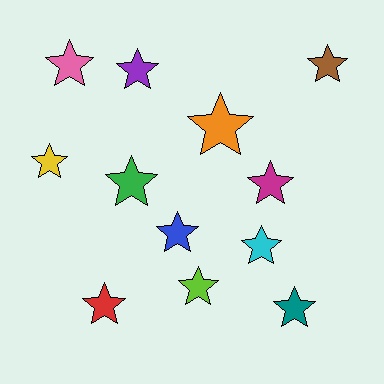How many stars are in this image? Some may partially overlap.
There are 12 stars.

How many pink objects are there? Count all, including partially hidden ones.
There is 1 pink object.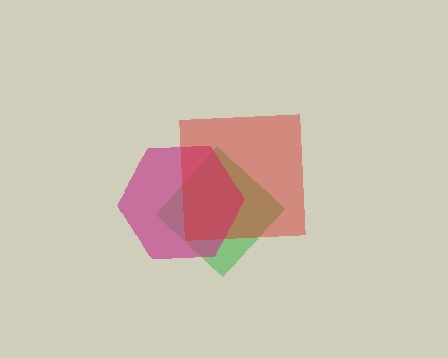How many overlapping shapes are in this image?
There are 3 overlapping shapes in the image.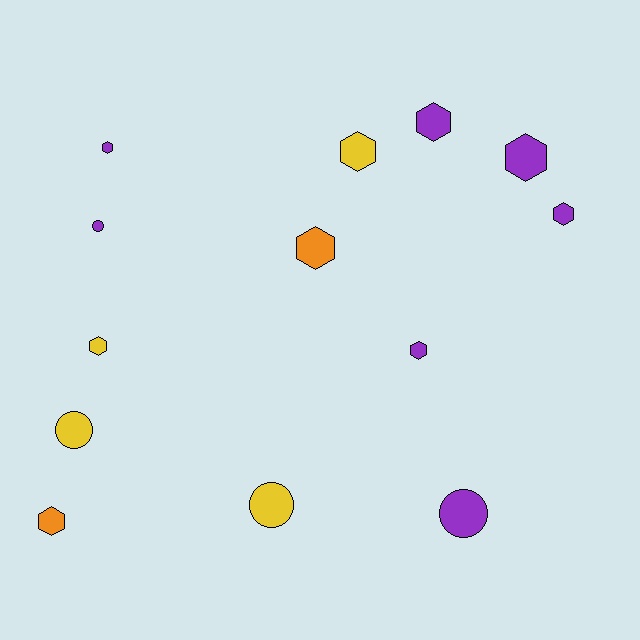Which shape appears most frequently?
Hexagon, with 9 objects.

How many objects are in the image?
There are 13 objects.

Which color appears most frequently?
Purple, with 7 objects.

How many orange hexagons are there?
There are 2 orange hexagons.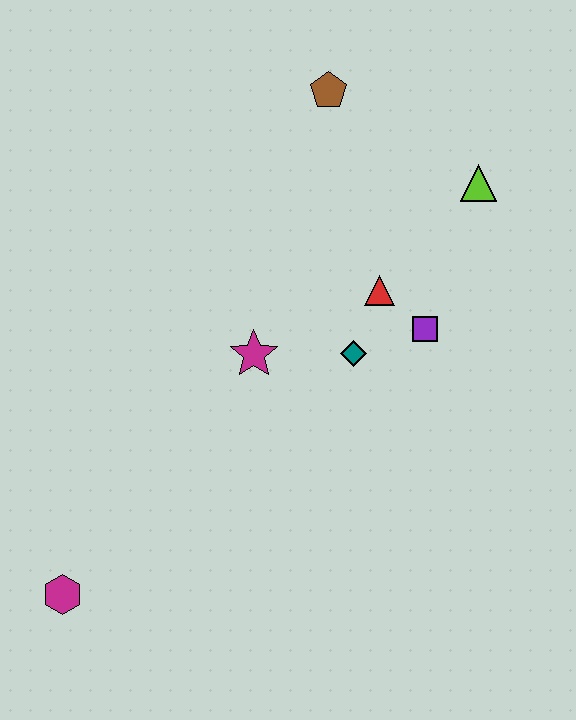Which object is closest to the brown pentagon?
The lime triangle is closest to the brown pentagon.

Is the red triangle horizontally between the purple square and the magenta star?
Yes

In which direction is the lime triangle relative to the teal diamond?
The lime triangle is above the teal diamond.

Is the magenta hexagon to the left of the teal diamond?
Yes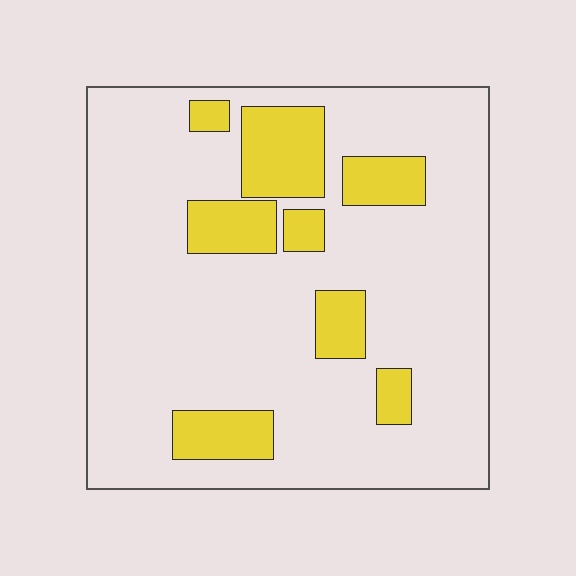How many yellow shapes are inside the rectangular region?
8.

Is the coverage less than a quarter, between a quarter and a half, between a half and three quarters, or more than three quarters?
Less than a quarter.